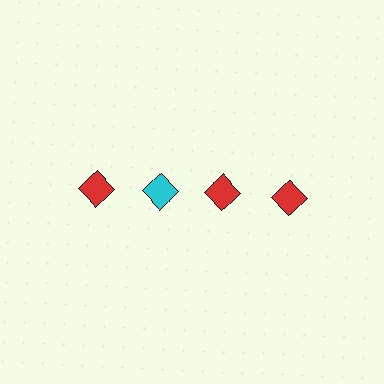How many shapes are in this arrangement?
There are 4 shapes arranged in a grid pattern.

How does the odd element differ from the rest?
It has a different color: cyan instead of red.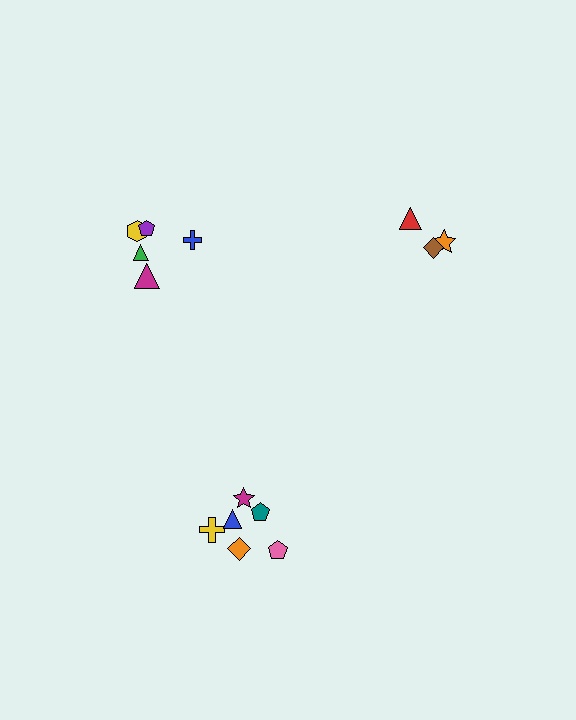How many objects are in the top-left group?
There are 5 objects.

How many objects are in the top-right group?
There are 3 objects.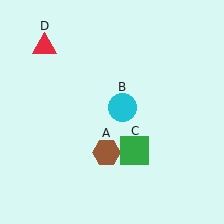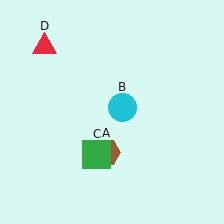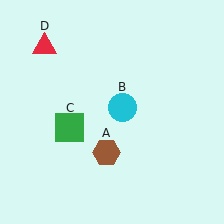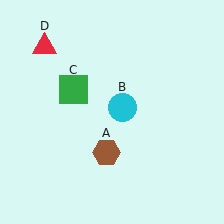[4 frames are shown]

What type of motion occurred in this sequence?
The green square (object C) rotated clockwise around the center of the scene.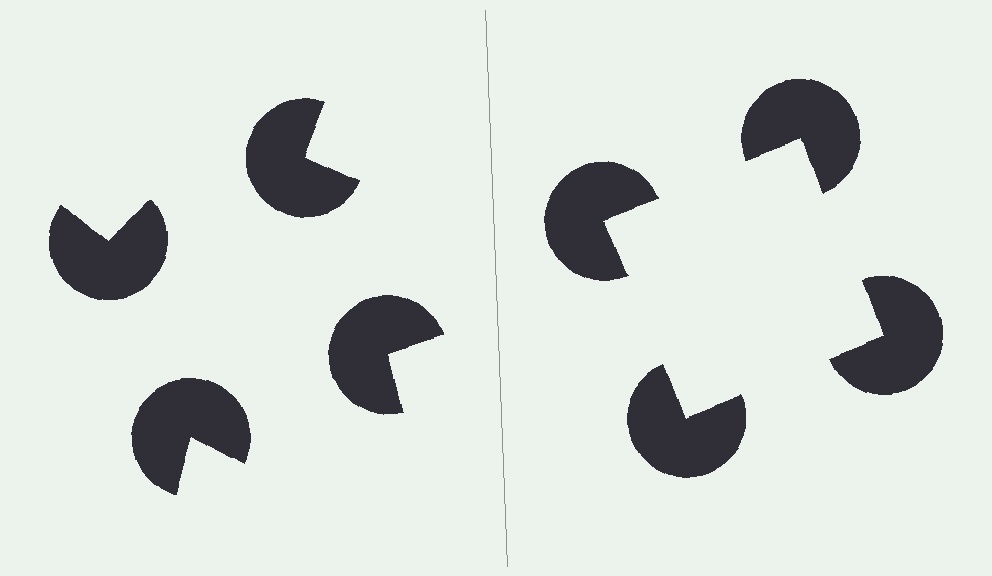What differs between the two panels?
The pac-man discs are positioned identically on both sides; only the wedge orientations differ. On the right they align to a square; on the left they are misaligned.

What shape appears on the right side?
An illusory square.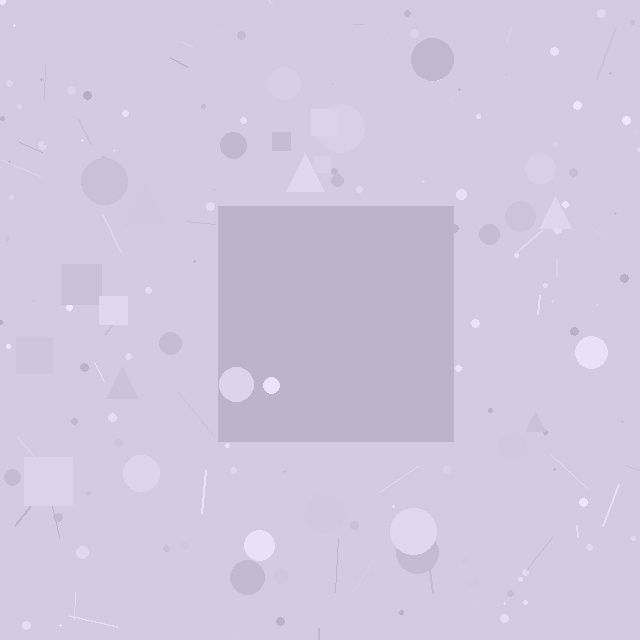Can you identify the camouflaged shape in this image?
The camouflaged shape is a square.